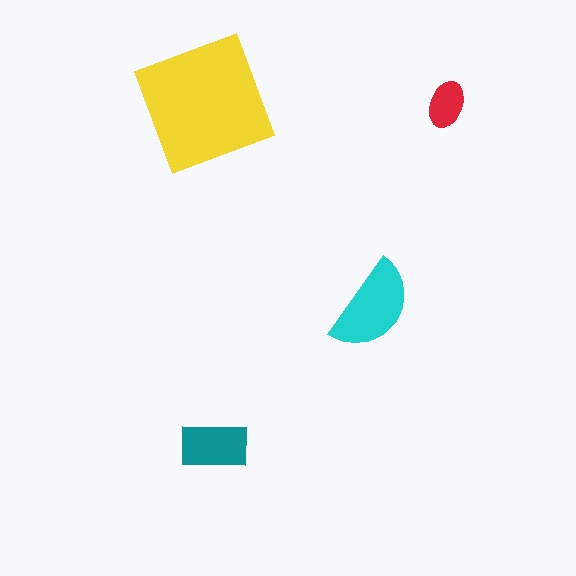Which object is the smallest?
The red ellipse.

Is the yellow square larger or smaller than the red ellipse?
Larger.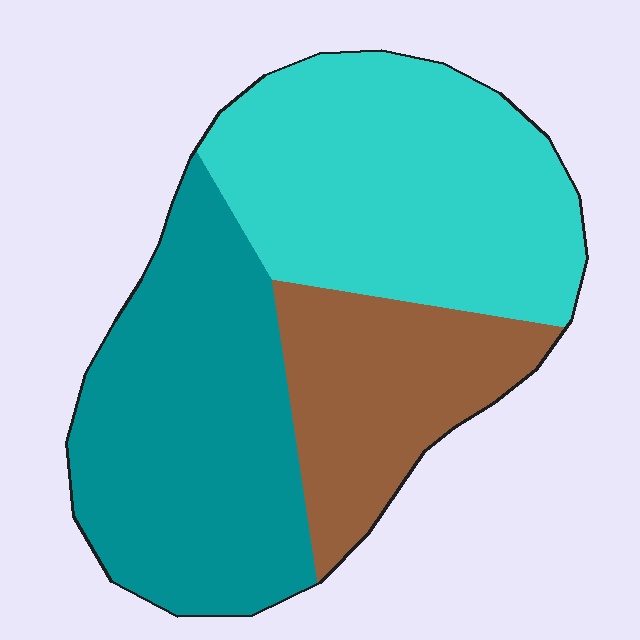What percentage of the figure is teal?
Teal covers 39% of the figure.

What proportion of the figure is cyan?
Cyan covers roughly 40% of the figure.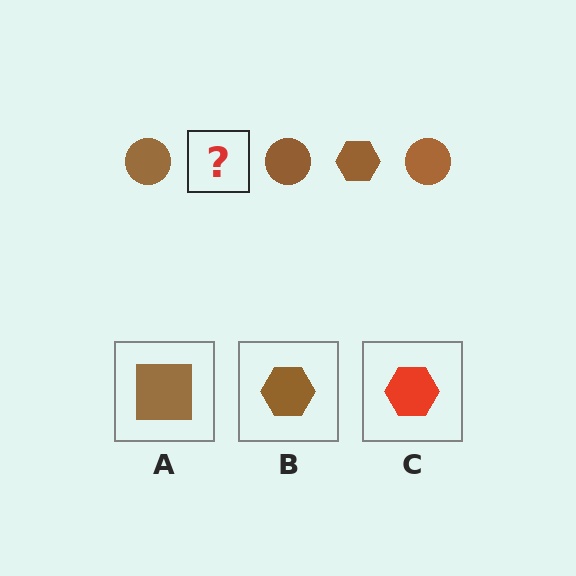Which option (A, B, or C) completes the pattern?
B.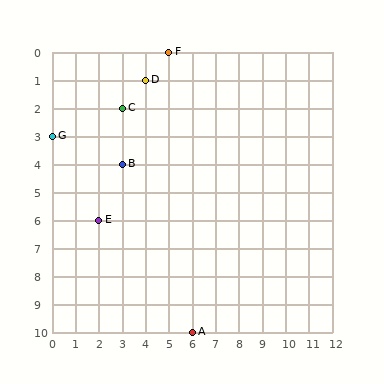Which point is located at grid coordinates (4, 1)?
Point D is at (4, 1).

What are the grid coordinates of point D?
Point D is at grid coordinates (4, 1).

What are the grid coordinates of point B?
Point B is at grid coordinates (3, 4).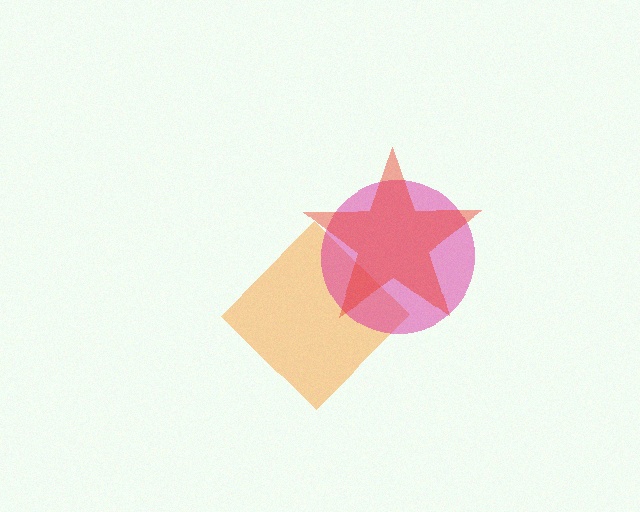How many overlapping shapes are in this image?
There are 3 overlapping shapes in the image.